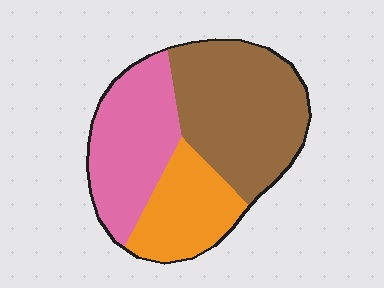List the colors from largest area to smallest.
From largest to smallest: brown, pink, orange.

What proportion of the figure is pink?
Pink takes up about one third (1/3) of the figure.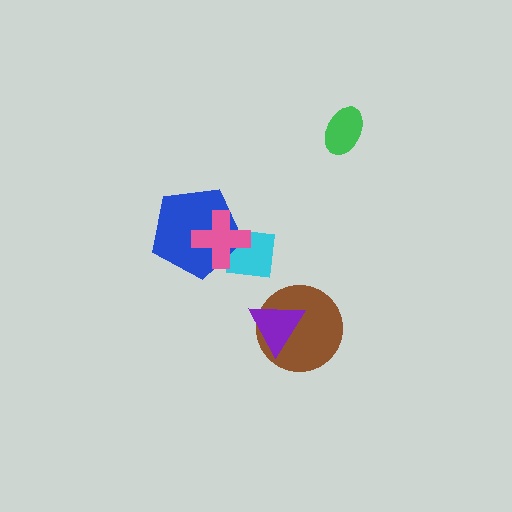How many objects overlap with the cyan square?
2 objects overlap with the cyan square.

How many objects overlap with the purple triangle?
1 object overlaps with the purple triangle.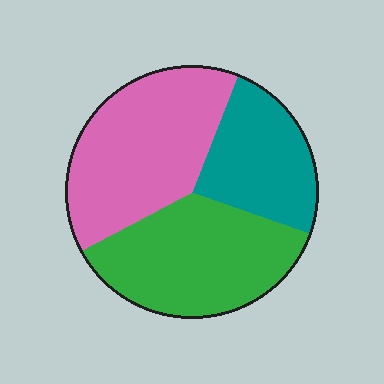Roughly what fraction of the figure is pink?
Pink takes up about two fifths (2/5) of the figure.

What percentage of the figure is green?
Green takes up about three eighths (3/8) of the figure.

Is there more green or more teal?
Green.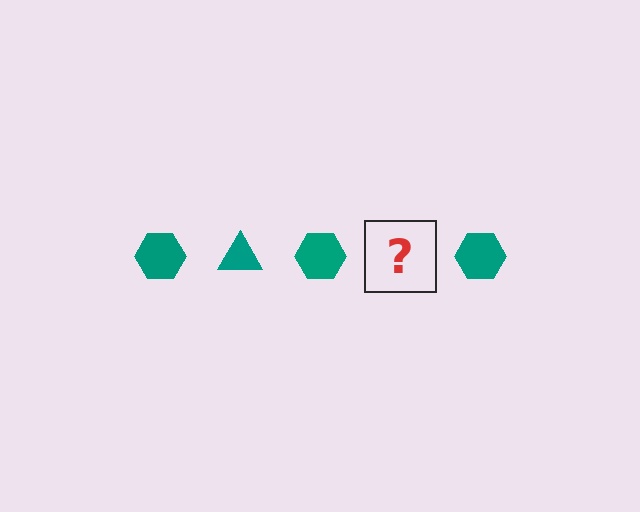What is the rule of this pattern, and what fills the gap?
The rule is that the pattern cycles through hexagon, triangle shapes in teal. The gap should be filled with a teal triangle.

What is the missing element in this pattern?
The missing element is a teal triangle.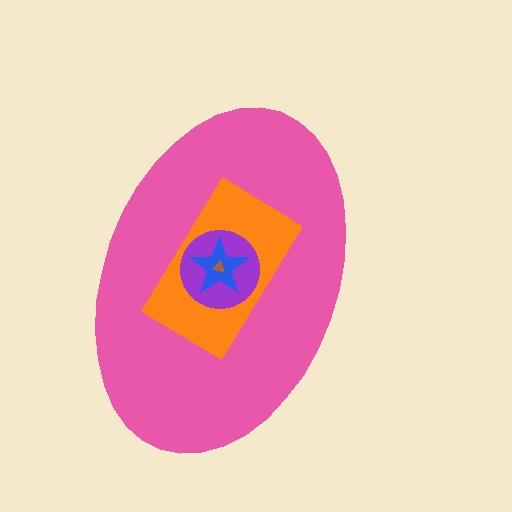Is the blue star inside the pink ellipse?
Yes.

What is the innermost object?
The brown triangle.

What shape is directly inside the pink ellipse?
The orange rectangle.